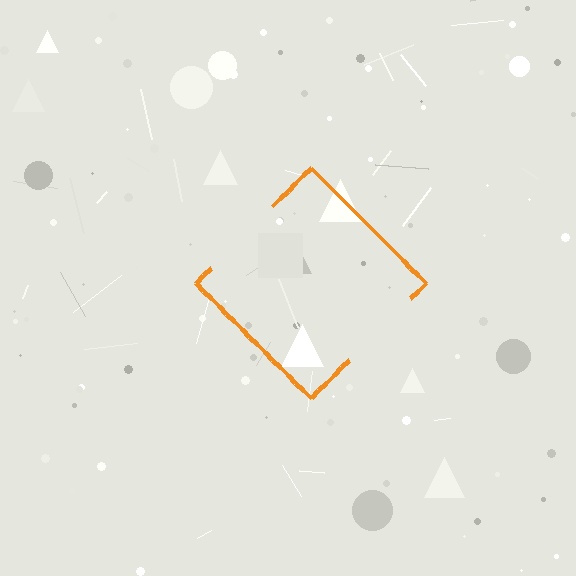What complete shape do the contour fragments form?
The contour fragments form a diamond.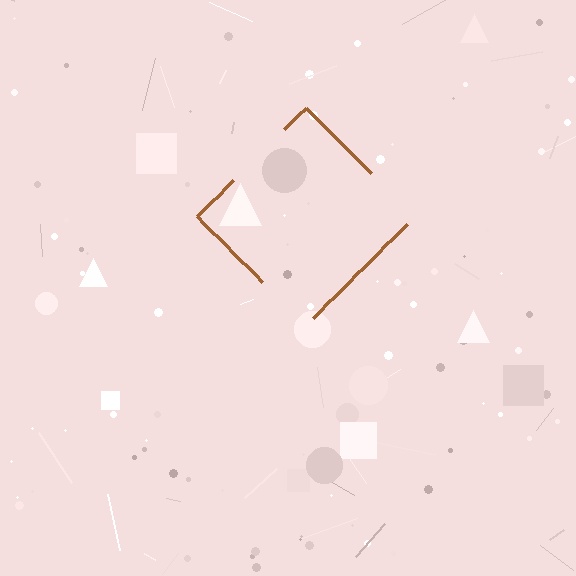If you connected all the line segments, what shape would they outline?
They would outline a diamond.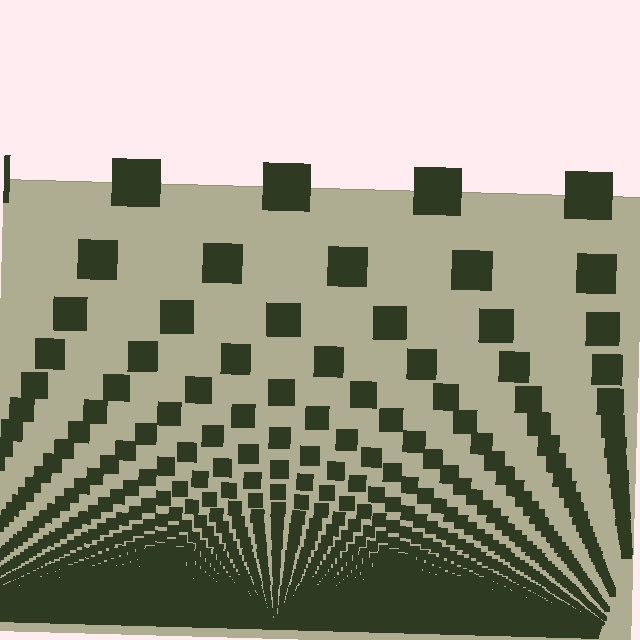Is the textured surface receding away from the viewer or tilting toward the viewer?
The surface appears to tilt toward the viewer. Texture elements get larger and sparser toward the top.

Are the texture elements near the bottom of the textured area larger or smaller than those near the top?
Smaller. The gradient is inverted — elements near the bottom are smaller and denser.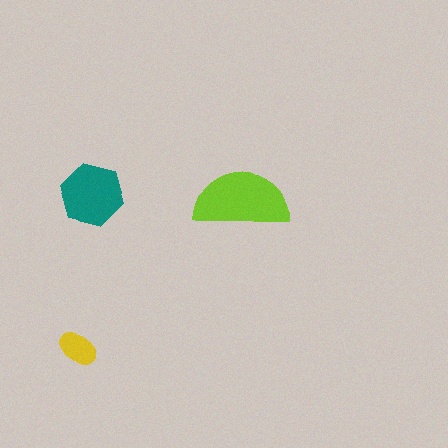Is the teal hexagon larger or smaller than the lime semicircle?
Smaller.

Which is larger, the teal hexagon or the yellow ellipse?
The teal hexagon.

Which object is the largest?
The lime semicircle.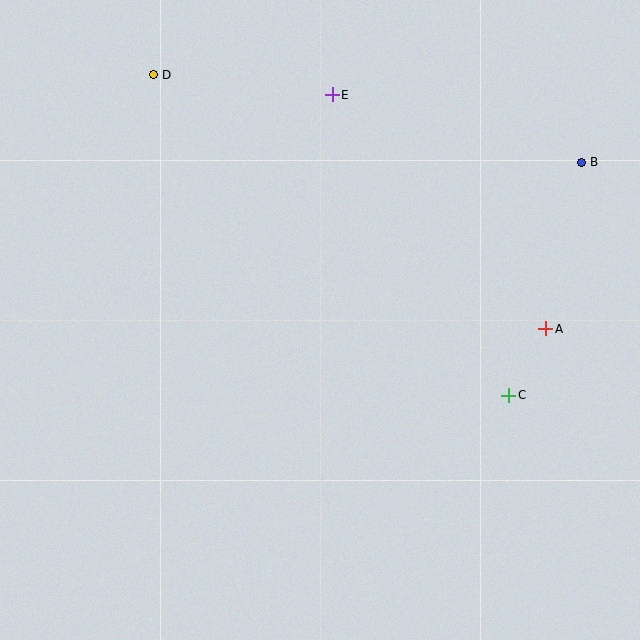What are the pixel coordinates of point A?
Point A is at (546, 329).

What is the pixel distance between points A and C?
The distance between A and C is 76 pixels.